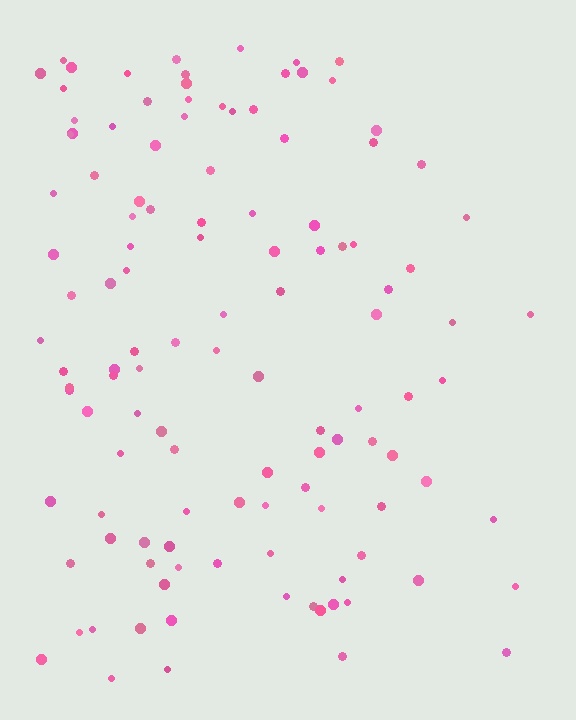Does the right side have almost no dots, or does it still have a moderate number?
Still a moderate number, just noticeably fewer than the left.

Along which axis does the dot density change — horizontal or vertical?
Horizontal.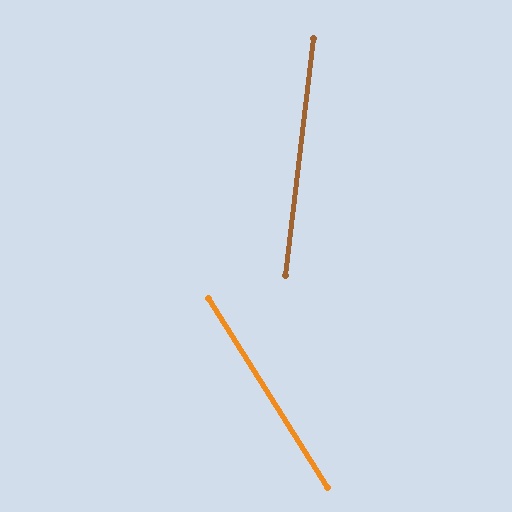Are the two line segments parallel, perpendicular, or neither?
Neither parallel nor perpendicular — they differ by about 39°.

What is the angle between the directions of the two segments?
Approximately 39 degrees.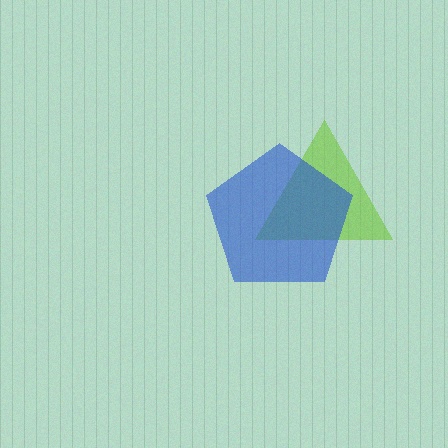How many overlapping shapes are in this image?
There are 2 overlapping shapes in the image.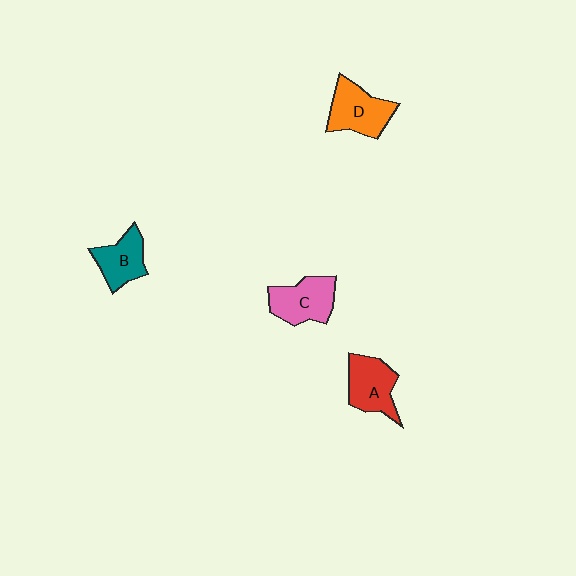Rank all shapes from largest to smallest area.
From largest to smallest: D (orange), C (pink), A (red), B (teal).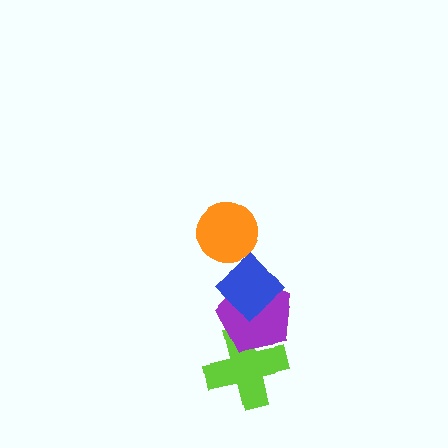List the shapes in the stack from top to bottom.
From top to bottom: the orange circle, the blue diamond, the purple pentagon, the lime cross.